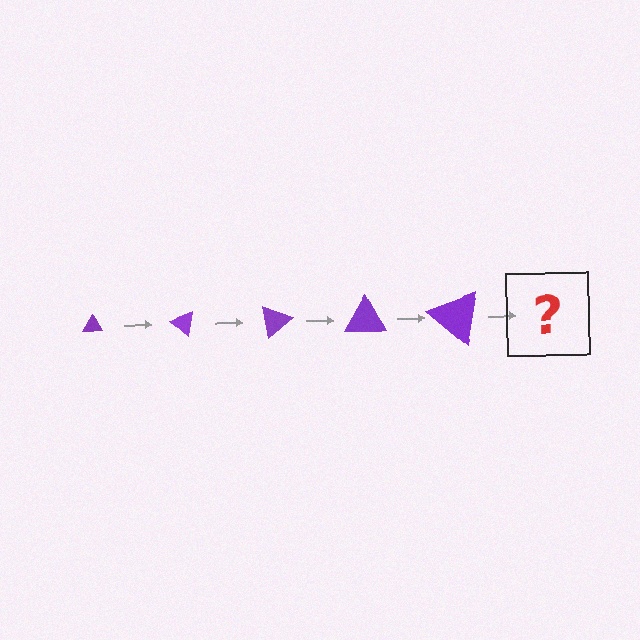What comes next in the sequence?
The next element should be a triangle, larger than the previous one and rotated 200 degrees from the start.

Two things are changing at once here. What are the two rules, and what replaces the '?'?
The two rules are that the triangle grows larger each step and it rotates 40 degrees each step. The '?' should be a triangle, larger than the previous one and rotated 200 degrees from the start.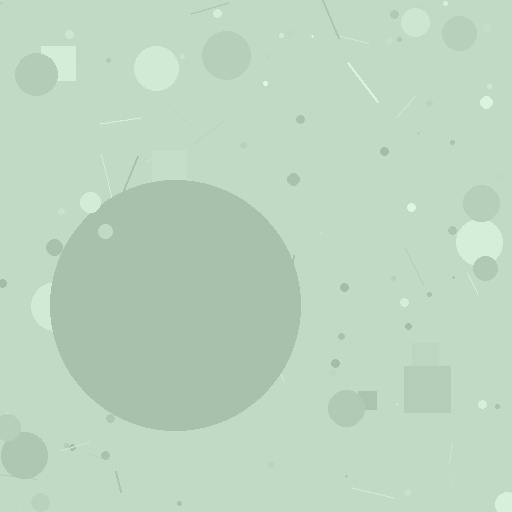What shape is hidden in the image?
A circle is hidden in the image.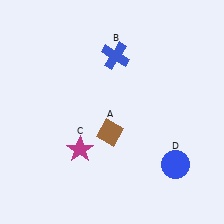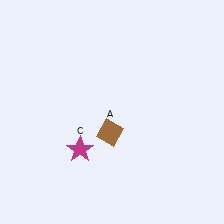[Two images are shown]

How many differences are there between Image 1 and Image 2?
There are 2 differences between the two images.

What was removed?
The blue cross (B), the blue circle (D) were removed in Image 2.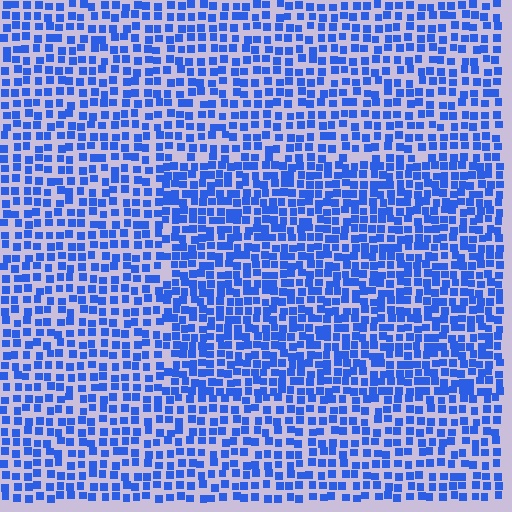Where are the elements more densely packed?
The elements are more densely packed inside the rectangle boundary.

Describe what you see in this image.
The image contains small blue elements arranged at two different densities. A rectangle-shaped region is visible where the elements are more densely packed than the surrounding area.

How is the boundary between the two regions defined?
The boundary is defined by a change in element density (approximately 1.5x ratio). All elements are the same color, size, and shape.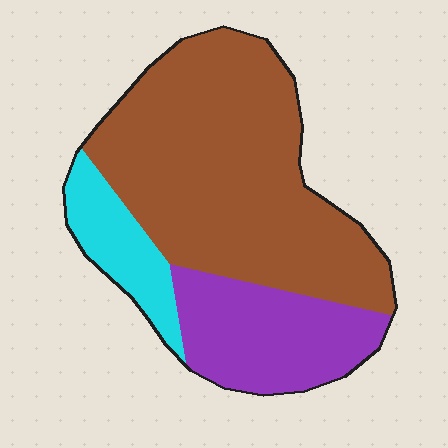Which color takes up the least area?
Cyan, at roughly 15%.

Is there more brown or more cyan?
Brown.